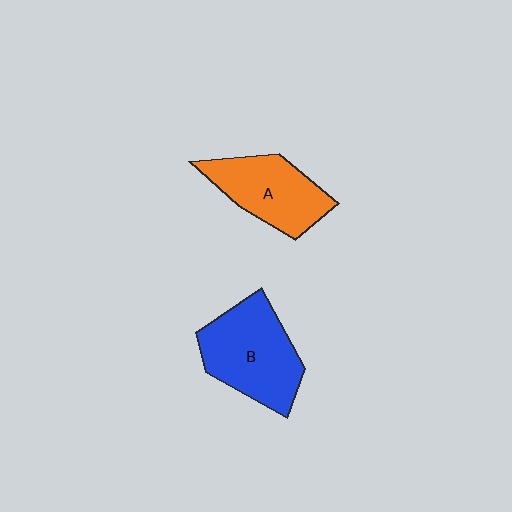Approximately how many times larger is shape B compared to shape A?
Approximately 1.2 times.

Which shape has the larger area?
Shape B (blue).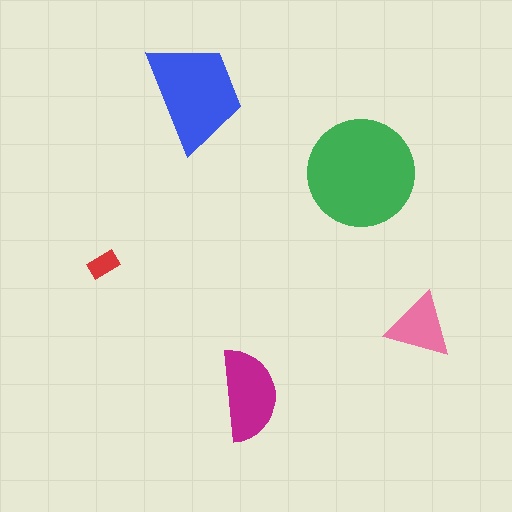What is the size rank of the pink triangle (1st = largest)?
4th.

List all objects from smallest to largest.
The red rectangle, the pink triangle, the magenta semicircle, the blue trapezoid, the green circle.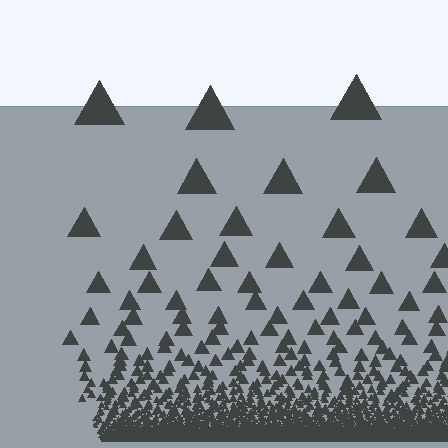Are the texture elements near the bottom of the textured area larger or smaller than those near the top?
Smaller. The gradient is inverted — elements near the bottom are smaller and denser.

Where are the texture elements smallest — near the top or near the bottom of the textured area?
Near the bottom.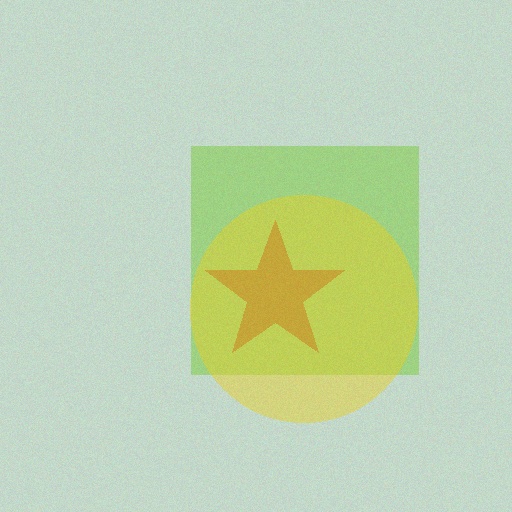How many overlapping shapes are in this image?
There are 3 overlapping shapes in the image.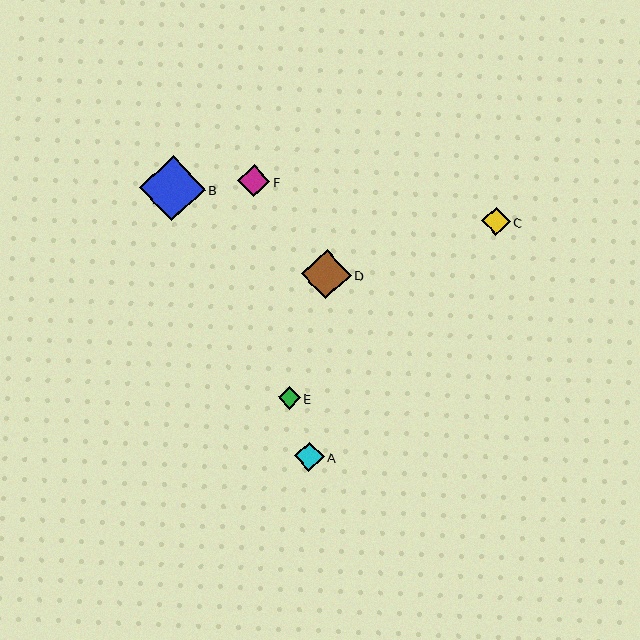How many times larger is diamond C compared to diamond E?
Diamond C is approximately 1.3 times the size of diamond E.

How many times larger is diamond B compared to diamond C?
Diamond B is approximately 2.3 times the size of diamond C.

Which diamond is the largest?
Diamond B is the largest with a size of approximately 66 pixels.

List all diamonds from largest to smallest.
From largest to smallest: B, D, F, A, C, E.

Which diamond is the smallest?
Diamond E is the smallest with a size of approximately 22 pixels.